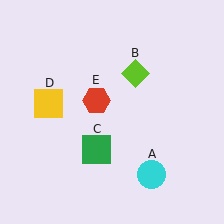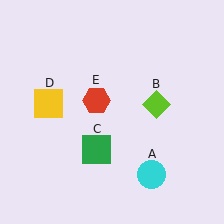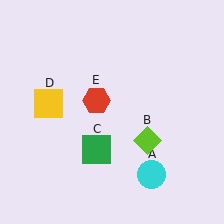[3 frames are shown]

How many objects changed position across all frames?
1 object changed position: lime diamond (object B).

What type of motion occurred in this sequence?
The lime diamond (object B) rotated clockwise around the center of the scene.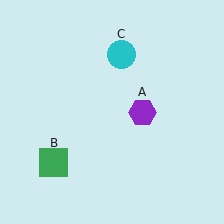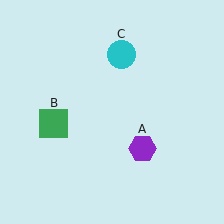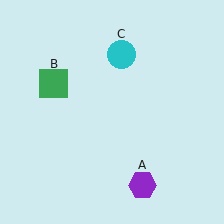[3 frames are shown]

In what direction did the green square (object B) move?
The green square (object B) moved up.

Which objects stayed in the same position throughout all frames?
Cyan circle (object C) remained stationary.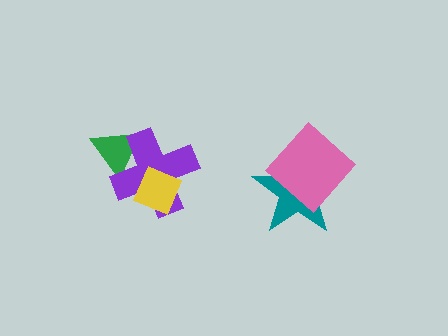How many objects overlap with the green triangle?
1 object overlaps with the green triangle.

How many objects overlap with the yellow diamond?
1 object overlaps with the yellow diamond.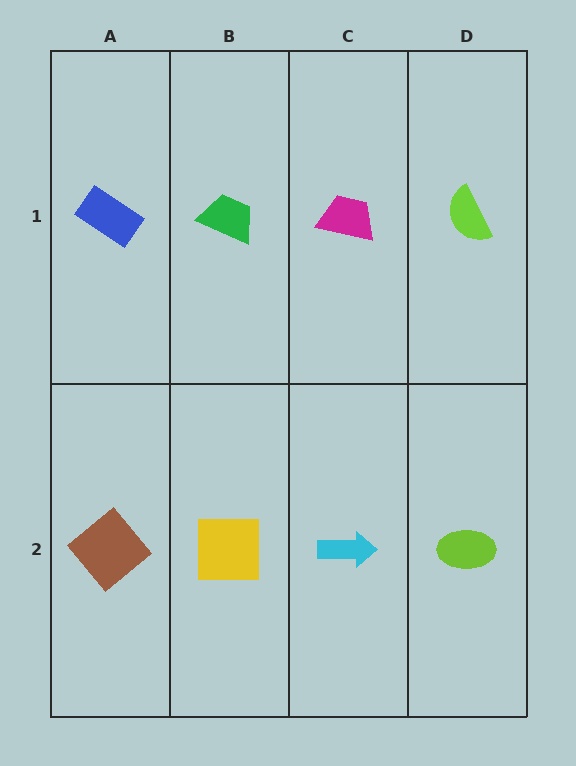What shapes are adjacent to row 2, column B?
A green trapezoid (row 1, column B), a brown diamond (row 2, column A), a cyan arrow (row 2, column C).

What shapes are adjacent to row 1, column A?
A brown diamond (row 2, column A), a green trapezoid (row 1, column B).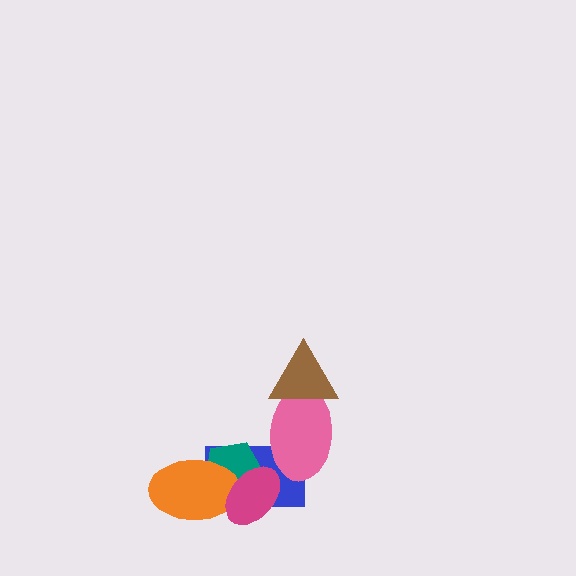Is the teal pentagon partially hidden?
Yes, it is partially covered by another shape.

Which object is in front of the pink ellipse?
The brown triangle is in front of the pink ellipse.